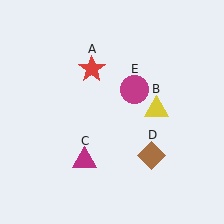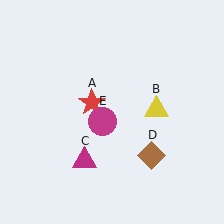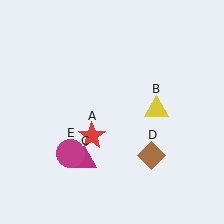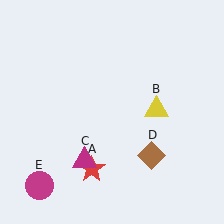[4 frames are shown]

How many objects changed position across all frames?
2 objects changed position: red star (object A), magenta circle (object E).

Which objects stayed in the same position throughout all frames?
Yellow triangle (object B) and magenta triangle (object C) and brown diamond (object D) remained stationary.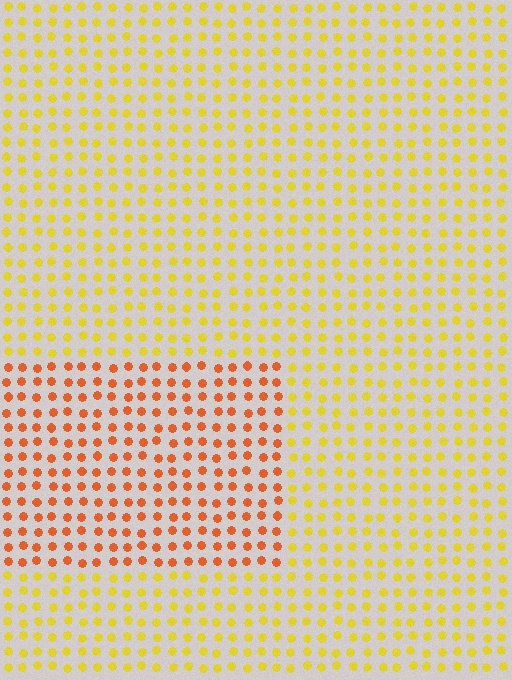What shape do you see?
I see a rectangle.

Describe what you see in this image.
The image is filled with small yellow elements in a uniform arrangement. A rectangle-shaped region is visible where the elements are tinted to a slightly different hue, forming a subtle color boundary.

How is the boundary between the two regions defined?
The boundary is defined purely by a slight shift in hue (about 39 degrees). Spacing, size, and orientation are identical on both sides.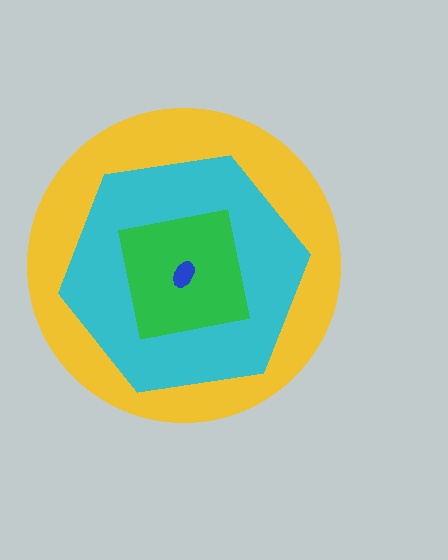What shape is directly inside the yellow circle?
The cyan hexagon.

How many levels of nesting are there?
4.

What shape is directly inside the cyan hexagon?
The green square.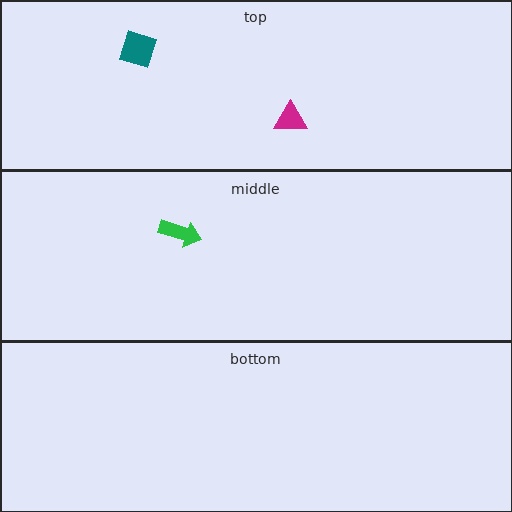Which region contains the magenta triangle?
The top region.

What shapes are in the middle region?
The green arrow.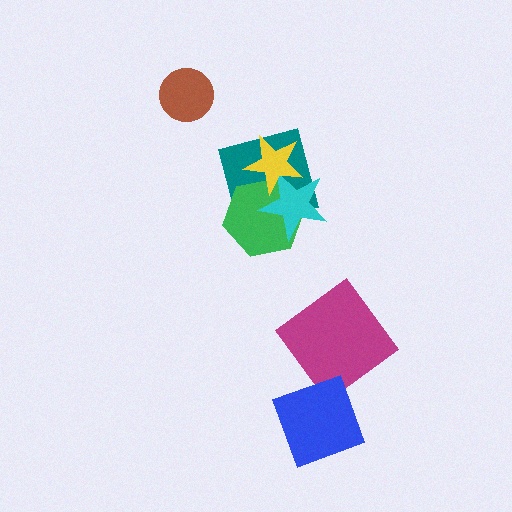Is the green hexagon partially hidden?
Yes, it is partially covered by another shape.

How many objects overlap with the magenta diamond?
0 objects overlap with the magenta diamond.